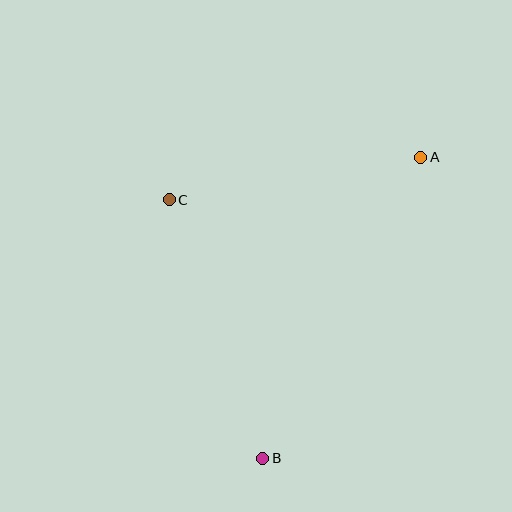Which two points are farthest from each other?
Points A and B are farthest from each other.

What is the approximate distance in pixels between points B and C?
The distance between B and C is approximately 275 pixels.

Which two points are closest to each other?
Points A and C are closest to each other.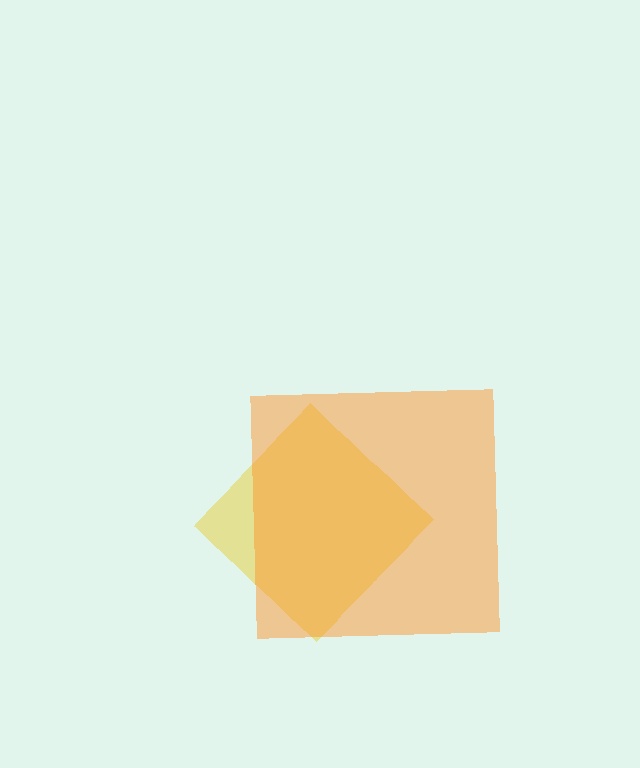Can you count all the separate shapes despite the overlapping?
Yes, there are 2 separate shapes.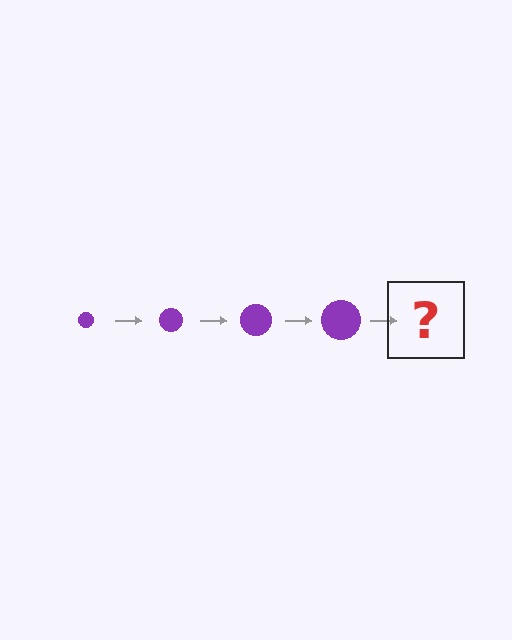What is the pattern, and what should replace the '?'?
The pattern is that the circle gets progressively larger each step. The '?' should be a purple circle, larger than the previous one.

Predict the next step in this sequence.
The next step is a purple circle, larger than the previous one.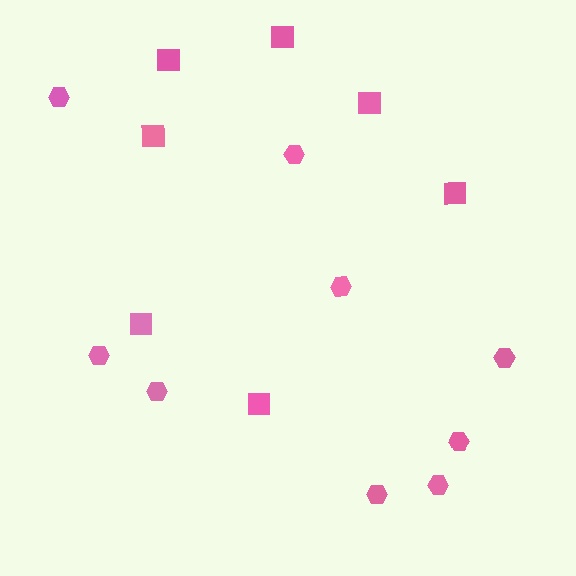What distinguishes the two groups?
There are 2 groups: one group of squares (7) and one group of hexagons (9).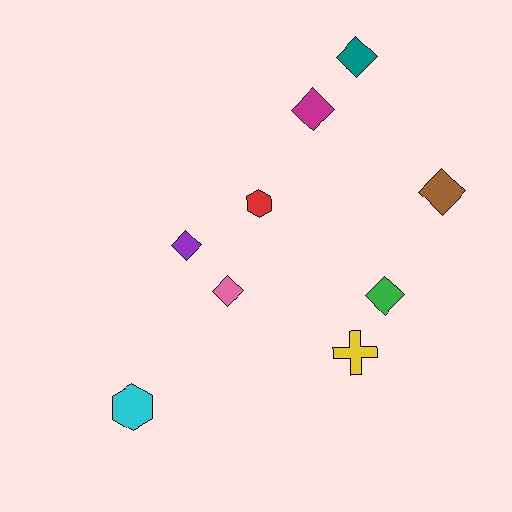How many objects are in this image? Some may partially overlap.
There are 9 objects.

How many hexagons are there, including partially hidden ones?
There are 2 hexagons.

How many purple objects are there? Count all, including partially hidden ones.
There is 1 purple object.